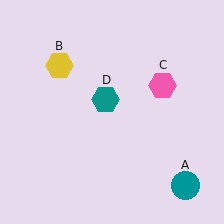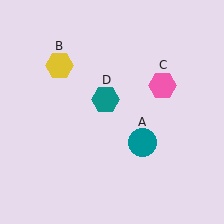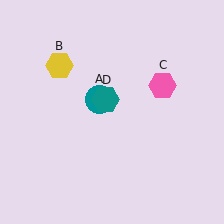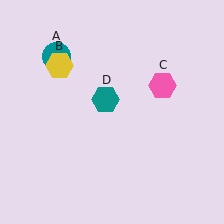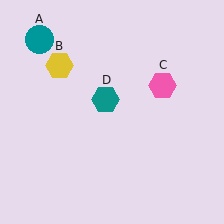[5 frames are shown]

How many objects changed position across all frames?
1 object changed position: teal circle (object A).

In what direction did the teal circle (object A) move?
The teal circle (object A) moved up and to the left.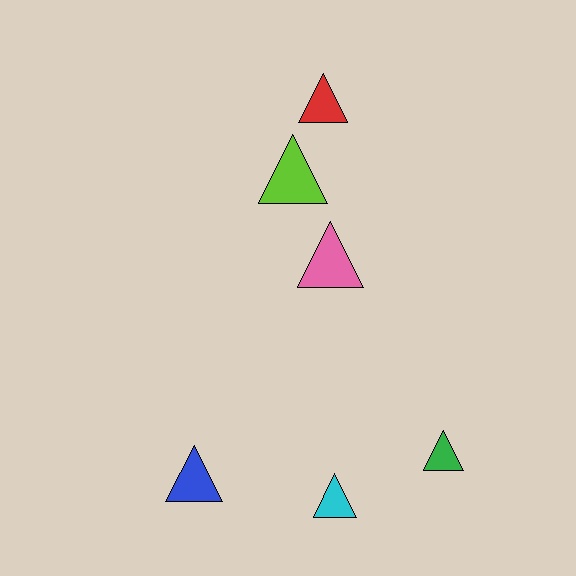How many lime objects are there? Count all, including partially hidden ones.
There is 1 lime object.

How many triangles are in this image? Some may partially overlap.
There are 6 triangles.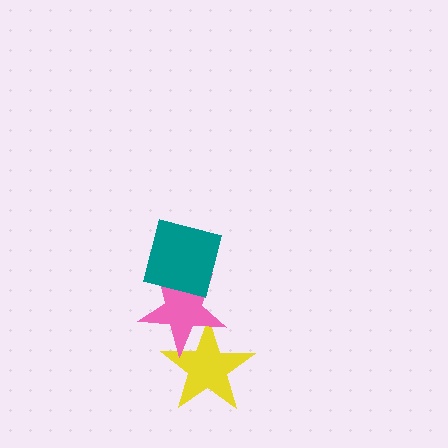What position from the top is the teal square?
The teal square is 1st from the top.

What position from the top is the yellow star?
The yellow star is 3rd from the top.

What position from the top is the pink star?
The pink star is 2nd from the top.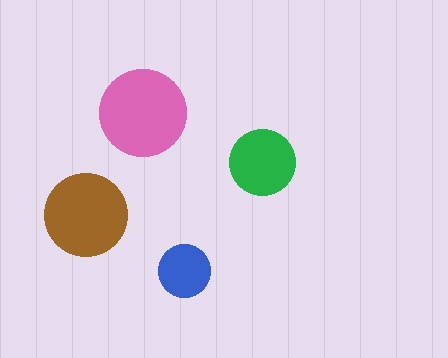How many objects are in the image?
There are 4 objects in the image.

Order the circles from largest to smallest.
the pink one, the brown one, the green one, the blue one.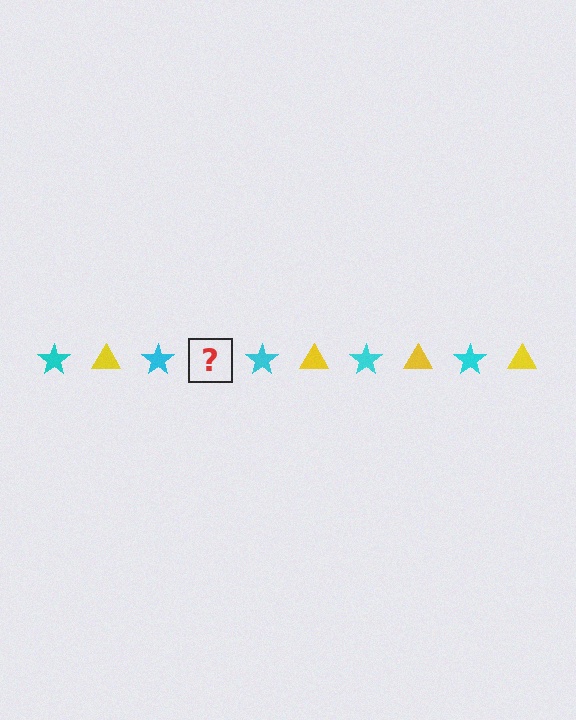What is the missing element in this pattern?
The missing element is a yellow triangle.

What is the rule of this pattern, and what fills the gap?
The rule is that the pattern alternates between cyan star and yellow triangle. The gap should be filled with a yellow triangle.